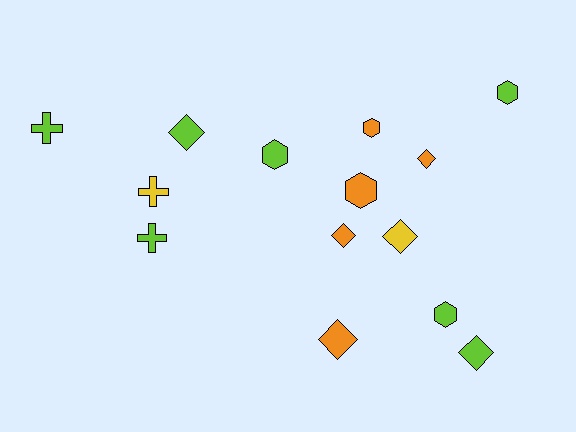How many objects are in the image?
There are 14 objects.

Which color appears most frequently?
Lime, with 7 objects.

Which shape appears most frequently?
Diamond, with 6 objects.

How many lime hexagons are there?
There are 3 lime hexagons.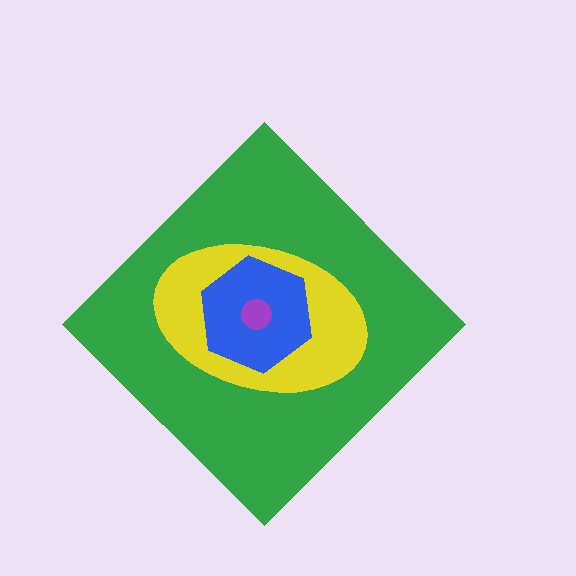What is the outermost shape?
The green diamond.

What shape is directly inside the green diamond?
The yellow ellipse.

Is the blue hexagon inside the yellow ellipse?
Yes.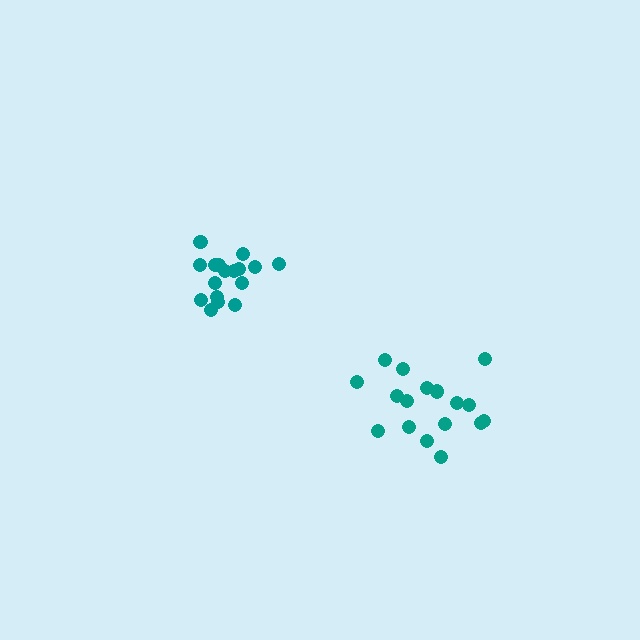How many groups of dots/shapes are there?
There are 2 groups.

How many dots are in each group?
Group 1: 17 dots, Group 2: 17 dots (34 total).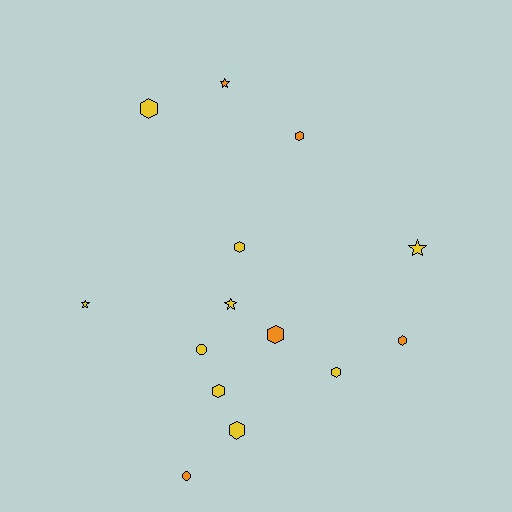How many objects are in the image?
There are 14 objects.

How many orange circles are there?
There is 1 orange circle.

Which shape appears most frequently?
Hexagon, with 8 objects.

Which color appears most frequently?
Yellow, with 9 objects.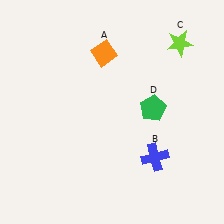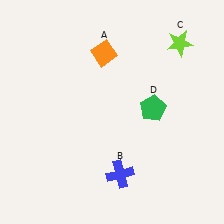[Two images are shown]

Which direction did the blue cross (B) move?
The blue cross (B) moved left.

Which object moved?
The blue cross (B) moved left.